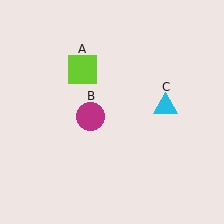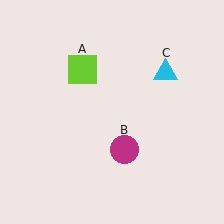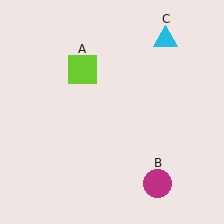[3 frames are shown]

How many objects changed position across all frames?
2 objects changed position: magenta circle (object B), cyan triangle (object C).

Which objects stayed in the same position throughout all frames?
Lime square (object A) remained stationary.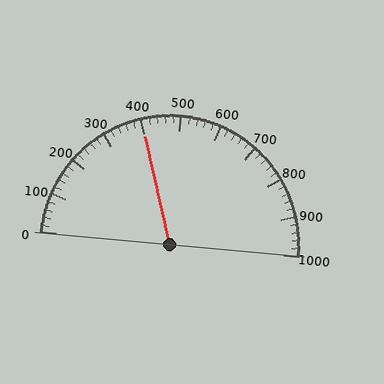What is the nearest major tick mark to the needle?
The nearest major tick mark is 400.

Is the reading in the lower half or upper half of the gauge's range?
The reading is in the lower half of the range (0 to 1000).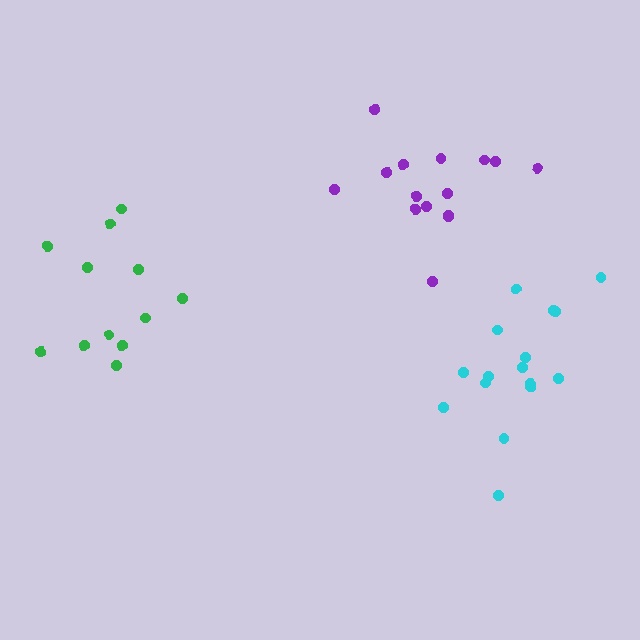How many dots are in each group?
Group 1: 12 dots, Group 2: 15 dots, Group 3: 16 dots (43 total).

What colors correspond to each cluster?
The clusters are colored: green, purple, cyan.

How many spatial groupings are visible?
There are 3 spatial groupings.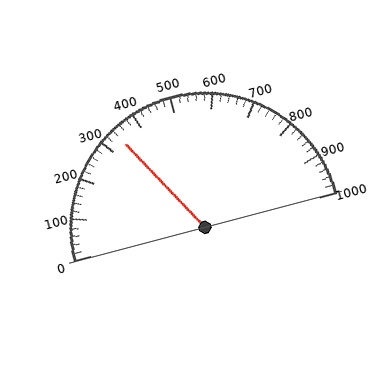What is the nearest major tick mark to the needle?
The nearest major tick mark is 300.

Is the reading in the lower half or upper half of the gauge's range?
The reading is in the lower half of the range (0 to 1000).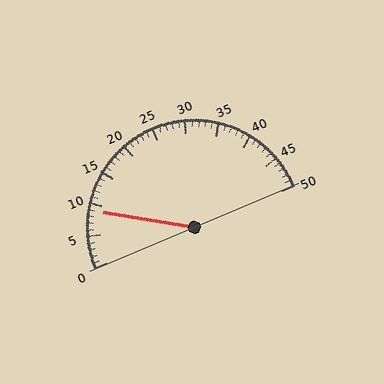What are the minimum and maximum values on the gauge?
The gauge ranges from 0 to 50.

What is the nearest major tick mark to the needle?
The nearest major tick mark is 10.